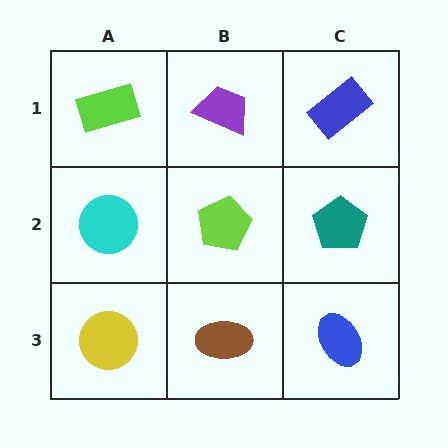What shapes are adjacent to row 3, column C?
A teal pentagon (row 2, column C), a brown ellipse (row 3, column B).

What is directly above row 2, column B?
A purple trapezoid.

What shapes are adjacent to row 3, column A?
A cyan circle (row 2, column A), a brown ellipse (row 3, column B).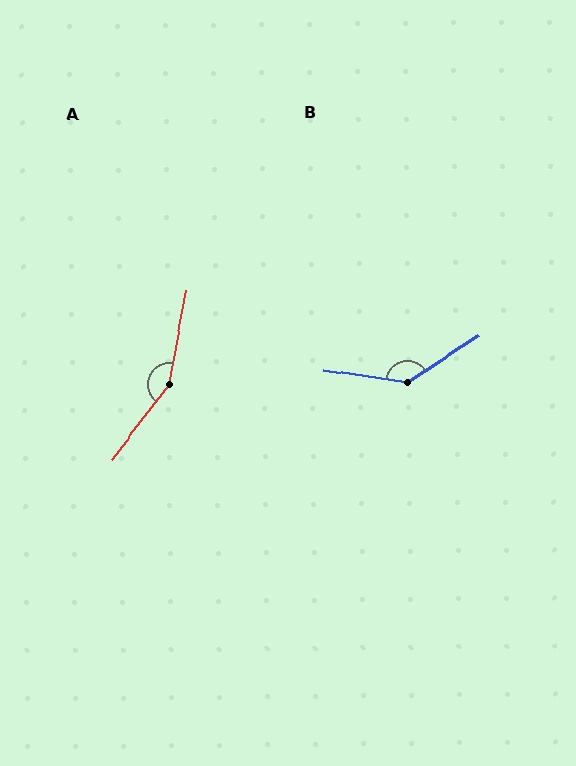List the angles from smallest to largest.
B (139°), A (153°).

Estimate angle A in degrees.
Approximately 153 degrees.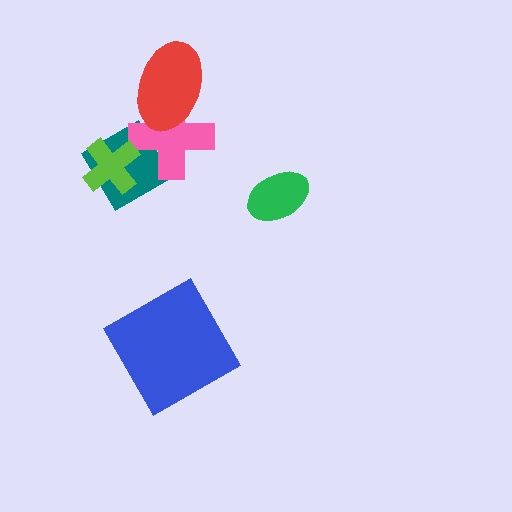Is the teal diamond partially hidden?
Yes, it is partially covered by another shape.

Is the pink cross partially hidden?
Yes, it is partially covered by another shape.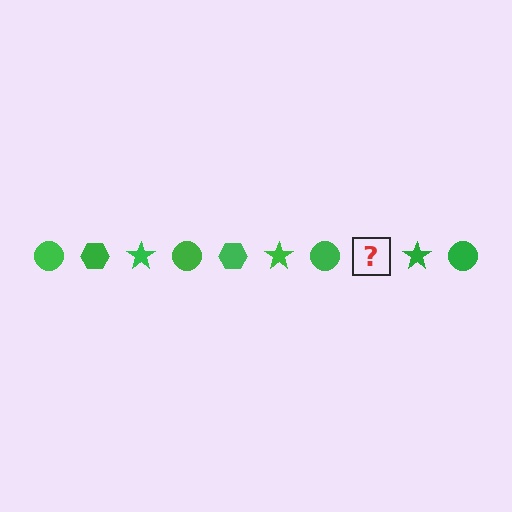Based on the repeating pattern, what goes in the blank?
The blank should be a green hexagon.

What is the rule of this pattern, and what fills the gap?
The rule is that the pattern cycles through circle, hexagon, star shapes in green. The gap should be filled with a green hexagon.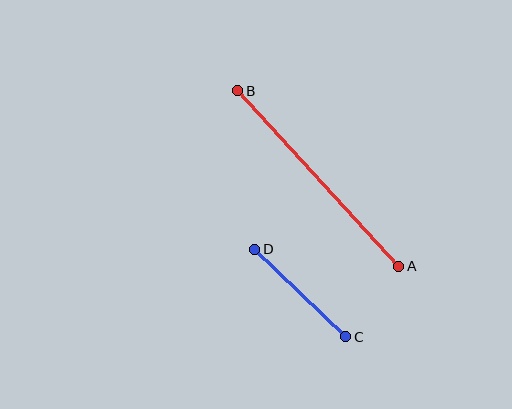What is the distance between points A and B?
The distance is approximately 238 pixels.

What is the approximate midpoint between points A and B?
The midpoint is at approximately (318, 178) pixels.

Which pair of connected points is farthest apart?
Points A and B are farthest apart.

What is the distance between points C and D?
The distance is approximately 126 pixels.